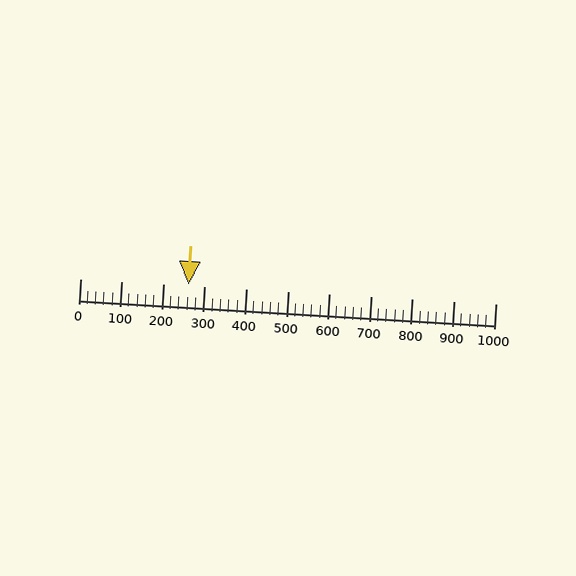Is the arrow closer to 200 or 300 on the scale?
The arrow is closer to 300.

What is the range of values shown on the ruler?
The ruler shows values from 0 to 1000.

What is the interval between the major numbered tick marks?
The major tick marks are spaced 100 units apart.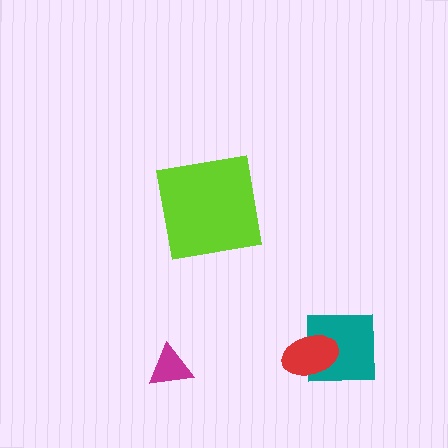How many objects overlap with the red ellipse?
1 object overlaps with the red ellipse.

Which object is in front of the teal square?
The red ellipse is in front of the teal square.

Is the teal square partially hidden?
Yes, it is partially covered by another shape.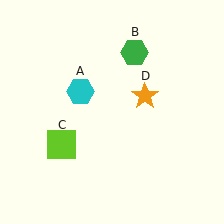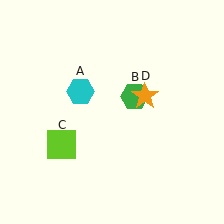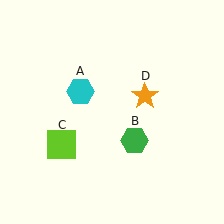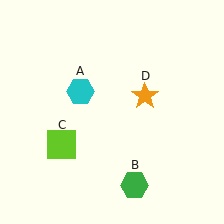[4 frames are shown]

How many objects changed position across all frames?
1 object changed position: green hexagon (object B).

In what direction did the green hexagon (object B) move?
The green hexagon (object B) moved down.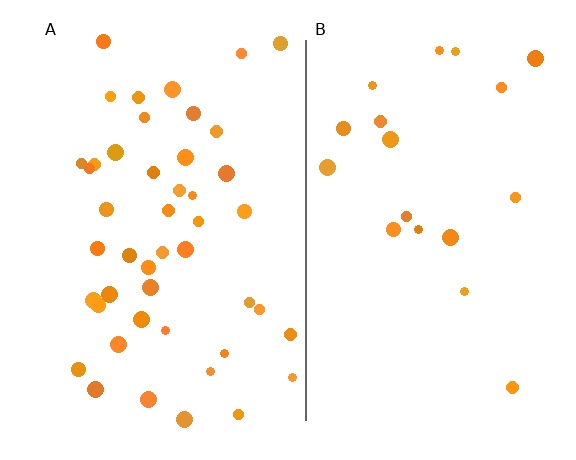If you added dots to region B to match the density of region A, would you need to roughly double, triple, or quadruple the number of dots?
Approximately double.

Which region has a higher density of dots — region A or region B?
A (the left).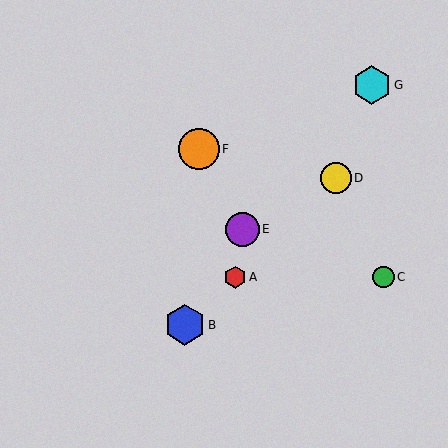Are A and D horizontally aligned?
No, A is at y≈277 and D is at y≈178.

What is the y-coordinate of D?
Object D is at y≈178.